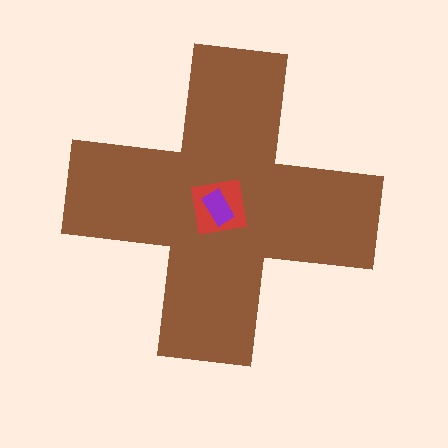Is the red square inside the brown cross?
Yes.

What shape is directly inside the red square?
The purple rectangle.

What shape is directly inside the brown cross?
The red square.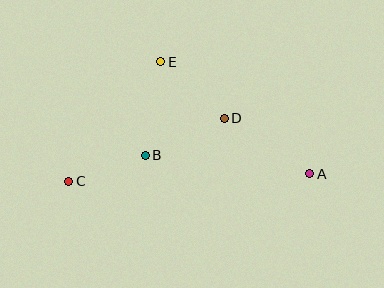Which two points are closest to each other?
Points B and C are closest to each other.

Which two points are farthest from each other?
Points A and C are farthest from each other.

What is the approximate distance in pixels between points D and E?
The distance between D and E is approximately 85 pixels.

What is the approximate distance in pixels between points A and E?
The distance between A and E is approximately 186 pixels.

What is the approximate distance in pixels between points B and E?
The distance between B and E is approximately 95 pixels.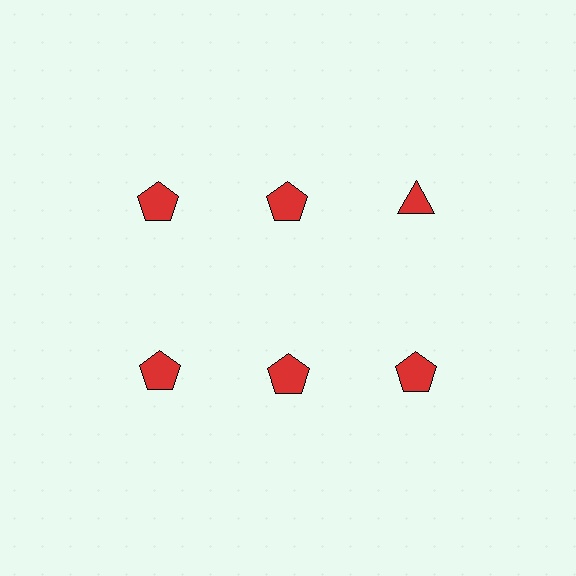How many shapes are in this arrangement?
There are 6 shapes arranged in a grid pattern.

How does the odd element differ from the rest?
It has a different shape: triangle instead of pentagon.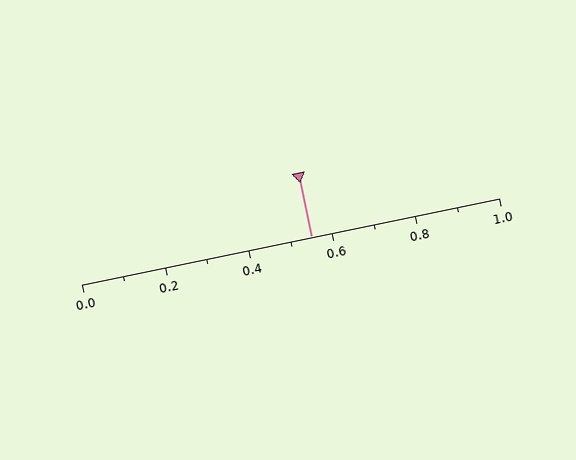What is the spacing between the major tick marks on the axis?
The major ticks are spaced 0.2 apart.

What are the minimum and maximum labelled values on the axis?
The axis runs from 0.0 to 1.0.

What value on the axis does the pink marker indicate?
The marker indicates approximately 0.55.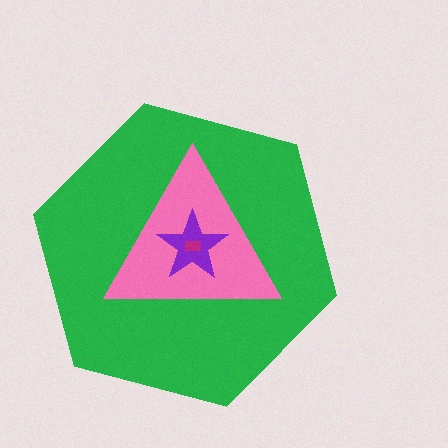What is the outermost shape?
The green hexagon.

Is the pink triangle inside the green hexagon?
Yes.